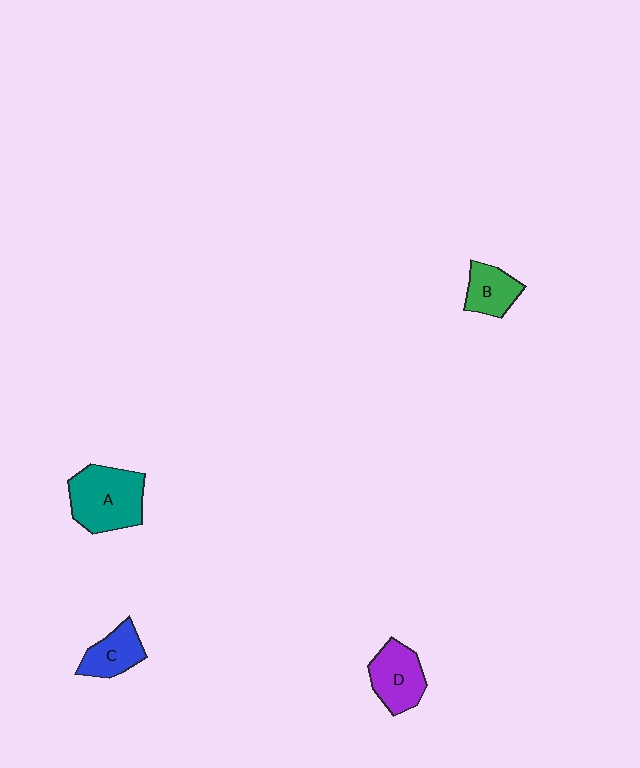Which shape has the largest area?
Shape A (teal).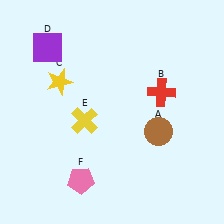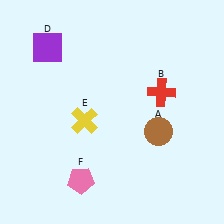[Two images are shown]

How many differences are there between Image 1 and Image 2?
There is 1 difference between the two images.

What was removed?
The yellow star (C) was removed in Image 2.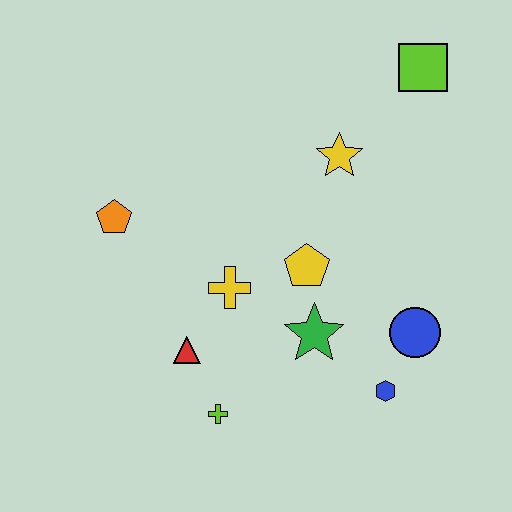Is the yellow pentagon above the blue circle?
Yes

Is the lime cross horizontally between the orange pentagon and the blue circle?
Yes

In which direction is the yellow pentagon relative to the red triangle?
The yellow pentagon is to the right of the red triangle.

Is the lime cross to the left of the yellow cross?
Yes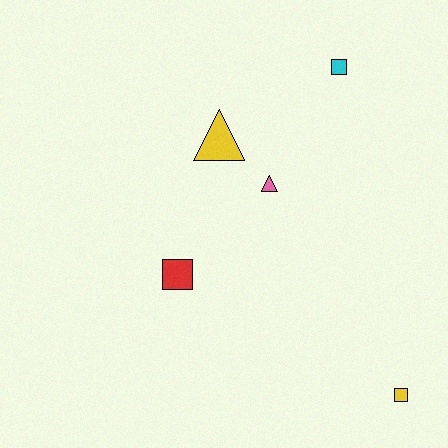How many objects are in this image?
There are 5 objects.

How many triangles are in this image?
There are 2 triangles.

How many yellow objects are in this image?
There are 2 yellow objects.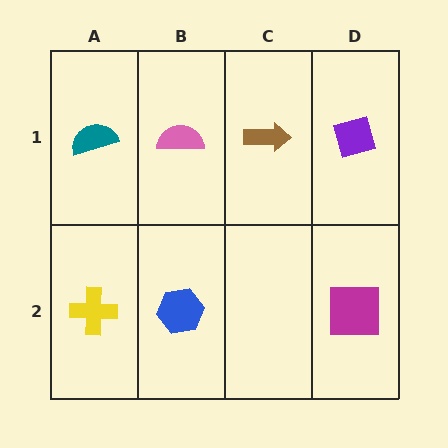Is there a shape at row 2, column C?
No, that cell is empty.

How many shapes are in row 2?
3 shapes.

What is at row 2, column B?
A blue hexagon.